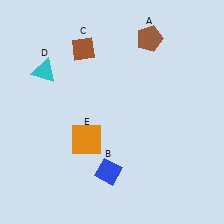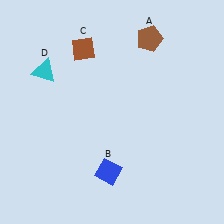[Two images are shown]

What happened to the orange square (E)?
The orange square (E) was removed in Image 2. It was in the bottom-left area of Image 1.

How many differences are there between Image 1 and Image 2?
There is 1 difference between the two images.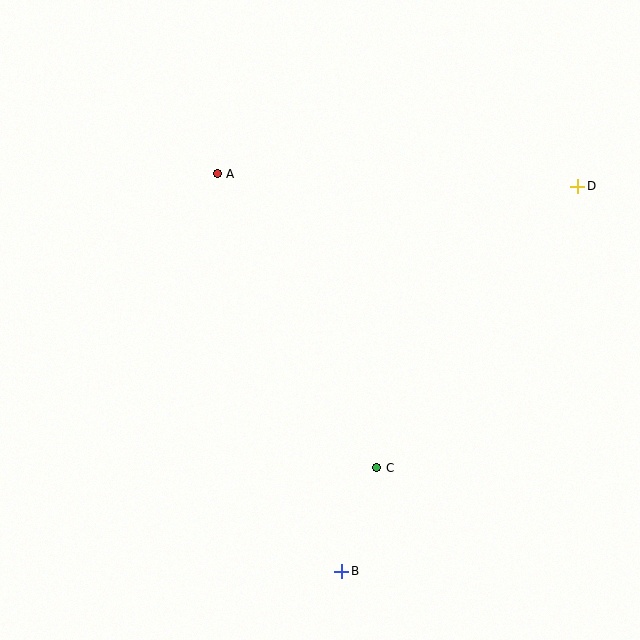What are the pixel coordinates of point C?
Point C is at (377, 468).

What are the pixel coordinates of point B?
Point B is at (342, 571).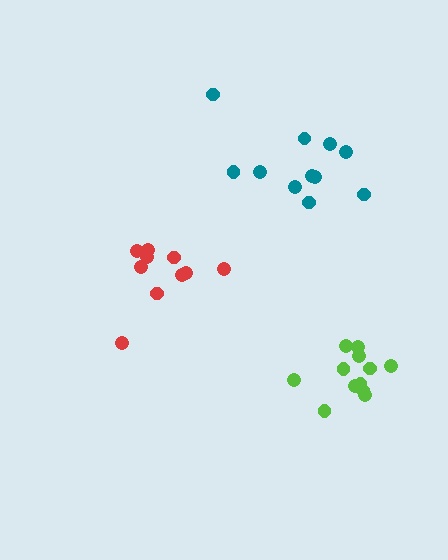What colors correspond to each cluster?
The clusters are colored: red, lime, teal.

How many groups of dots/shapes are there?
There are 3 groups.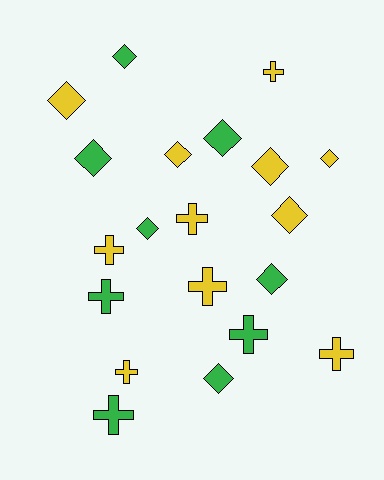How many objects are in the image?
There are 20 objects.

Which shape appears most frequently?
Diamond, with 11 objects.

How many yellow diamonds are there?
There are 5 yellow diamonds.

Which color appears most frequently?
Yellow, with 11 objects.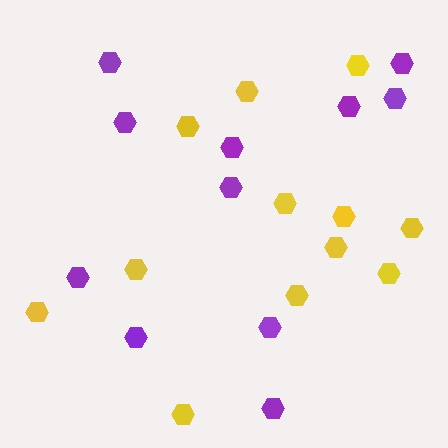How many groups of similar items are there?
There are 2 groups: one group of purple hexagons (11) and one group of yellow hexagons (12).